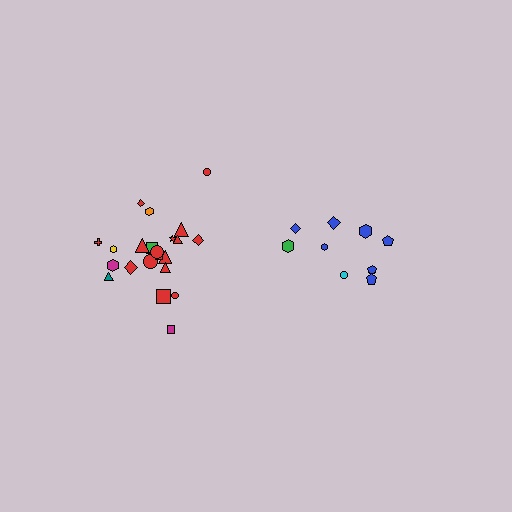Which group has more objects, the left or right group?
The left group.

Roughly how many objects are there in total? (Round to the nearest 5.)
Roughly 30 objects in total.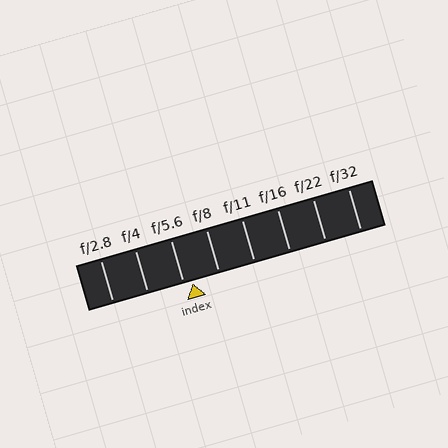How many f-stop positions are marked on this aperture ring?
There are 8 f-stop positions marked.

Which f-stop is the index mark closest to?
The index mark is closest to f/5.6.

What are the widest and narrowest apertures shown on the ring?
The widest aperture shown is f/2.8 and the narrowest is f/32.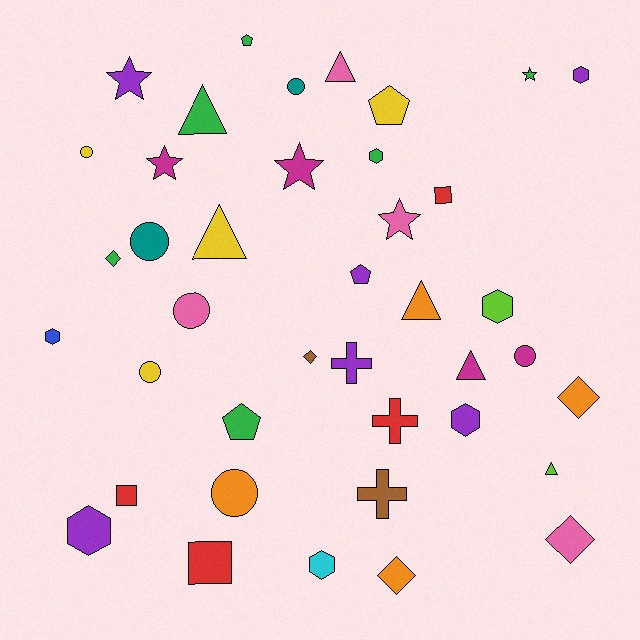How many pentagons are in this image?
There are 4 pentagons.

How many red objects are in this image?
There are 4 red objects.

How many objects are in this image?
There are 40 objects.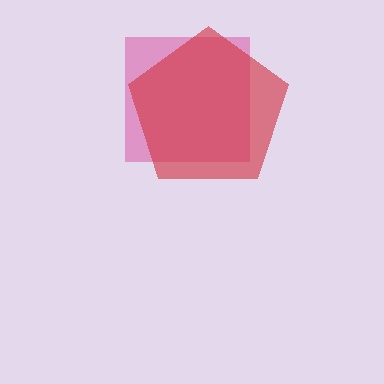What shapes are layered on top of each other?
The layered shapes are: a pink square, a red pentagon.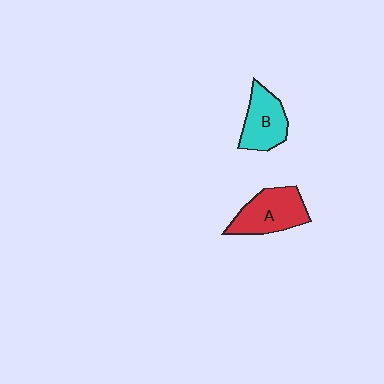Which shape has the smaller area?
Shape B (cyan).